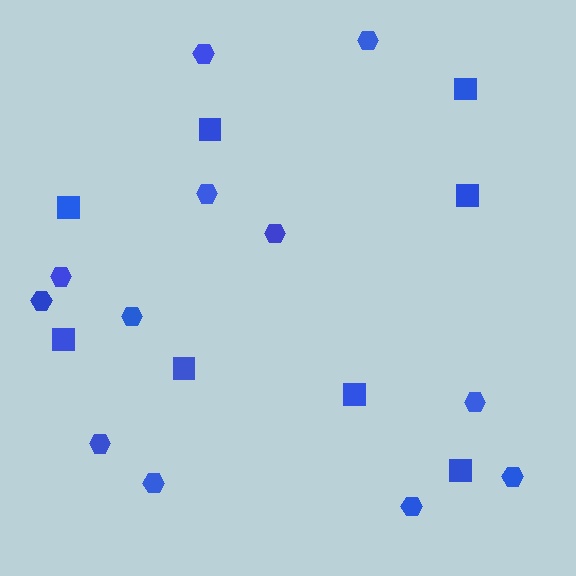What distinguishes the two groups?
There are 2 groups: one group of hexagons (12) and one group of squares (8).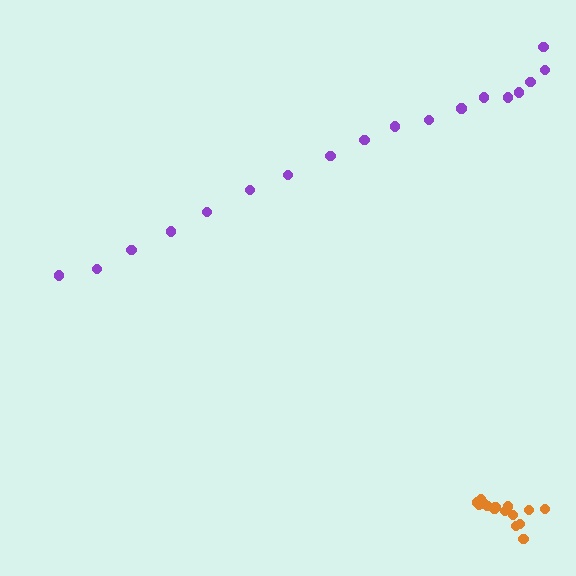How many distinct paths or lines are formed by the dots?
There are 2 distinct paths.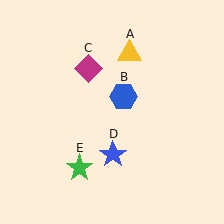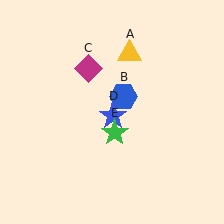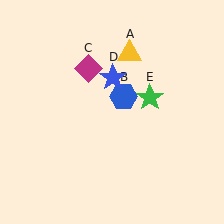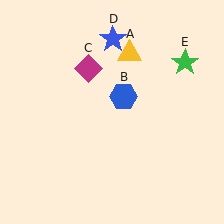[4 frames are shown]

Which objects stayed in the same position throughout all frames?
Yellow triangle (object A) and blue hexagon (object B) and magenta diamond (object C) remained stationary.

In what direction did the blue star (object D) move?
The blue star (object D) moved up.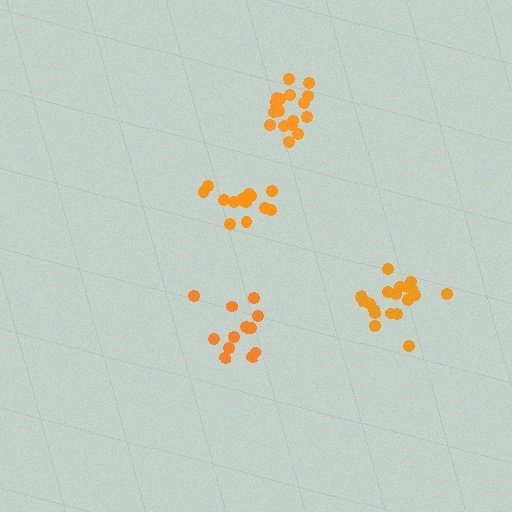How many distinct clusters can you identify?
There are 4 distinct clusters.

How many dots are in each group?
Group 1: 13 dots, Group 2: 19 dots, Group 3: 14 dots, Group 4: 18 dots (64 total).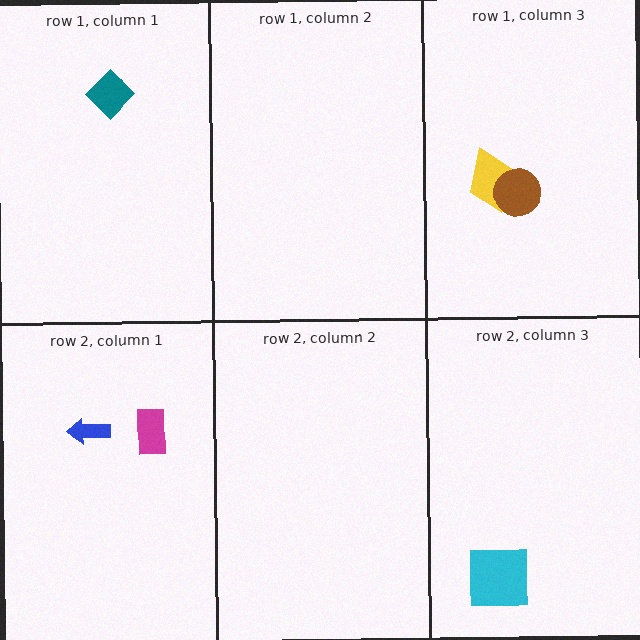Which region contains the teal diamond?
The row 1, column 1 region.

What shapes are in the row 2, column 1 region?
The blue arrow, the magenta rectangle.